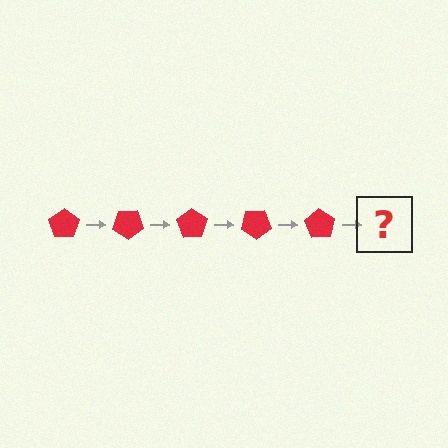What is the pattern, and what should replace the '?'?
The pattern is that the pentagon rotates 35 degrees each step. The '?' should be a red pentagon rotated 175 degrees.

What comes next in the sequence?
The next element should be a red pentagon rotated 175 degrees.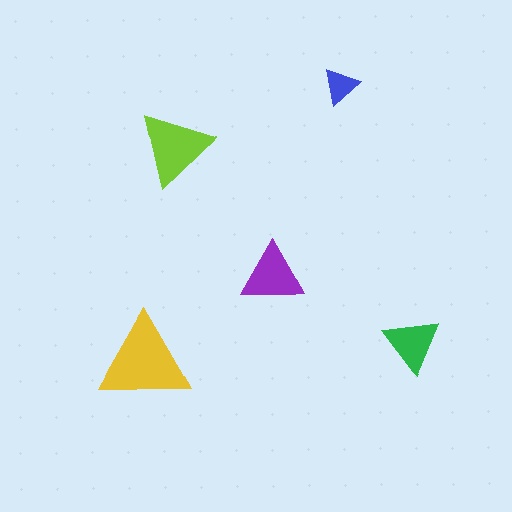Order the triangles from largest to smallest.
the yellow one, the lime one, the purple one, the green one, the blue one.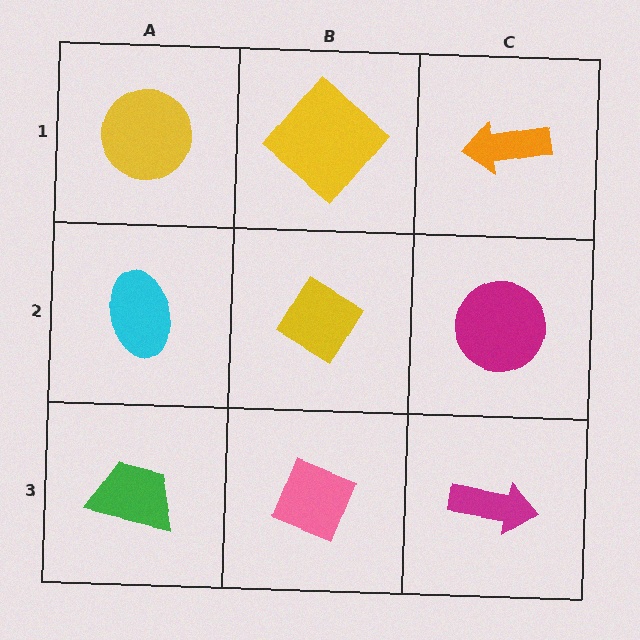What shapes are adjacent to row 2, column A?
A yellow circle (row 1, column A), a green trapezoid (row 3, column A), a yellow diamond (row 2, column B).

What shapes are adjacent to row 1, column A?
A cyan ellipse (row 2, column A), a yellow diamond (row 1, column B).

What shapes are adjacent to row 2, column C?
An orange arrow (row 1, column C), a magenta arrow (row 3, column C), a yellow diamond (row 2, column B).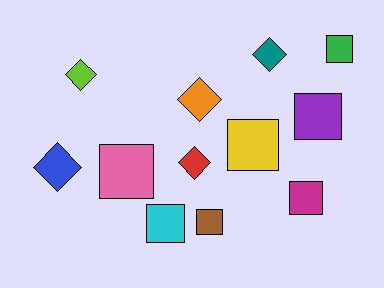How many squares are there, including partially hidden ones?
There are 7 squares.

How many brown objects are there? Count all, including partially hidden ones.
There is 1 brown object.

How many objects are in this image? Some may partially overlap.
There are 12 objects.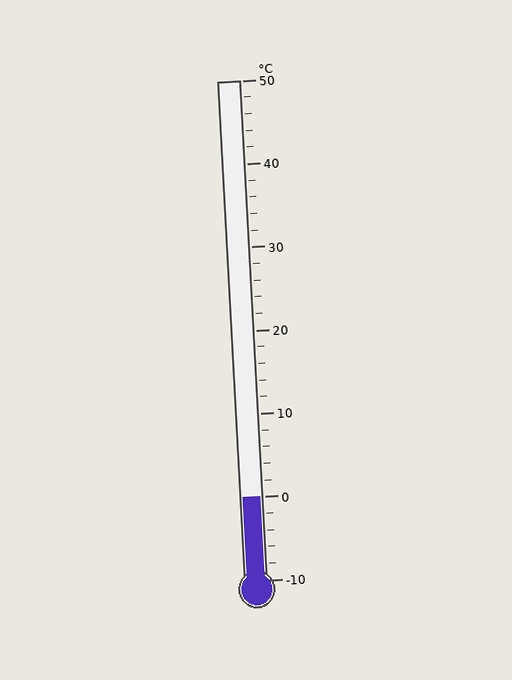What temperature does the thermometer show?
The thermometer shows approximately 0°C.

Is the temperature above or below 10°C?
The temperature is below 10°C.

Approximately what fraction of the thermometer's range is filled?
The thermometer is filled to approximately 15% of its range.